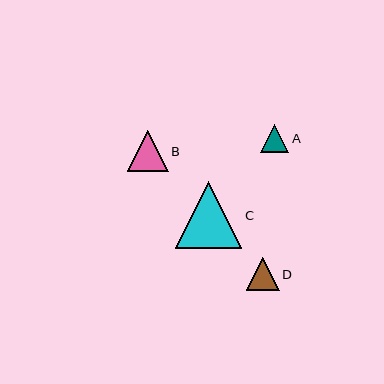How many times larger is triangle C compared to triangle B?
Triangle C is approximately 1.6 times the size of triangle B.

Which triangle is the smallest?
Triangle A is the smallest with a size of approximately 28 pixels.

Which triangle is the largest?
Triangle C is the largest with a size of approximately 66 pixels.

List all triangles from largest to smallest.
From largest to smallest: C, B, D, A.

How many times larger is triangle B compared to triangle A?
Triangle B is approximately 1.5 times the size of triangle A.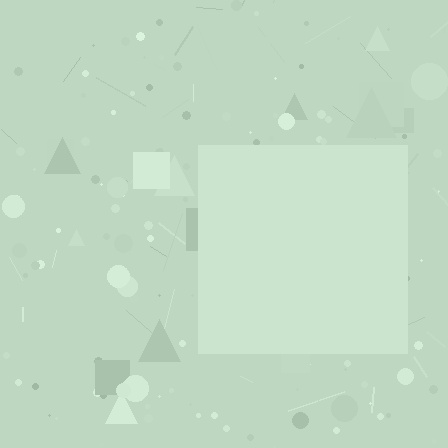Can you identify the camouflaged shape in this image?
The camouflaged shape is a square.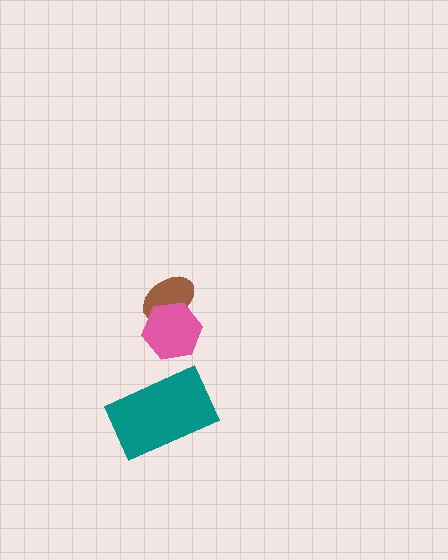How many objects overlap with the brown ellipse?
1 object overlaps with the brown ellipse.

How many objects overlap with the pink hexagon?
1 object overlaps with the pink hexagon.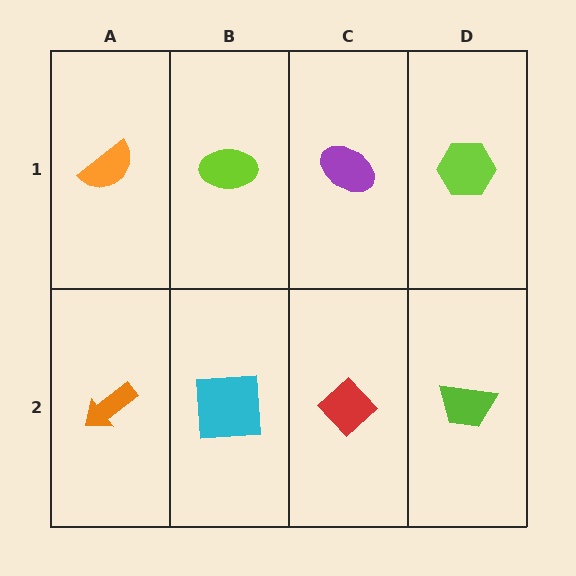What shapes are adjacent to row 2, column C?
A purple ellipse (row 1, column C), a cyan square (row 2, column B), a lime trapezoid (row 2, column D).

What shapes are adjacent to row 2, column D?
A lime hexagon (row 1, column D), a red diamond (row 2, column C).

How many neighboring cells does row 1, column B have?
3.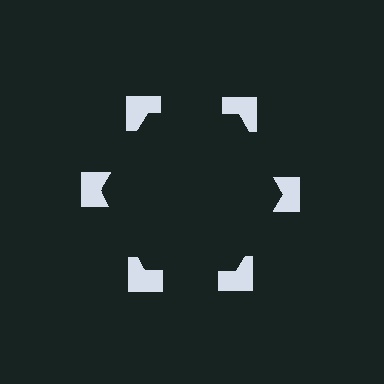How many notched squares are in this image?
There are 6 — one at each vertex of the illusory hexagon.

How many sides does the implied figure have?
6 sides.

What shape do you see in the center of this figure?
An illusory hexagon — its edges are inferred from the aligned wedge cuts in the notched squares, not physically drawn.